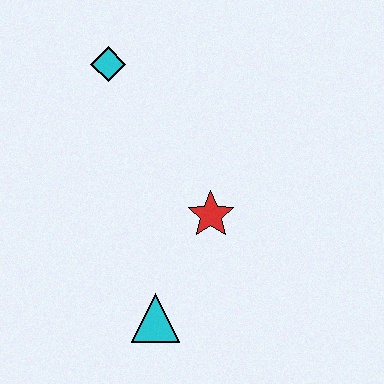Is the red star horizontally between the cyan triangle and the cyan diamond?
No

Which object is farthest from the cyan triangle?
The cyan diamond is farthest from the cyan triangle.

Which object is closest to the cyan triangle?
The red star is closest to the cyan triangle.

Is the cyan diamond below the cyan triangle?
No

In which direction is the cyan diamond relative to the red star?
The cyan diamond is above the red star.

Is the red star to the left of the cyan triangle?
No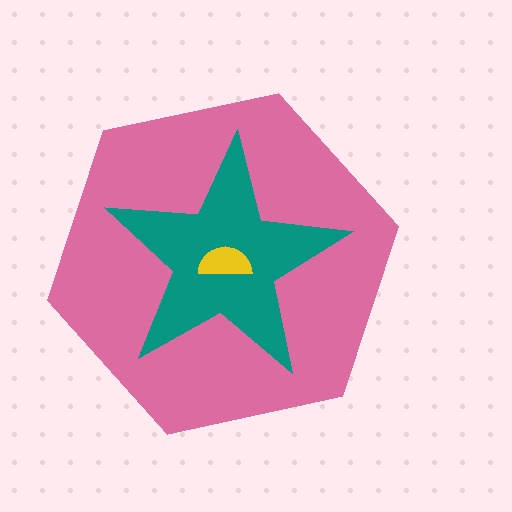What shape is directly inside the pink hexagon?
The teal star.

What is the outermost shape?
The pink hexagon.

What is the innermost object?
The yellow semicircle.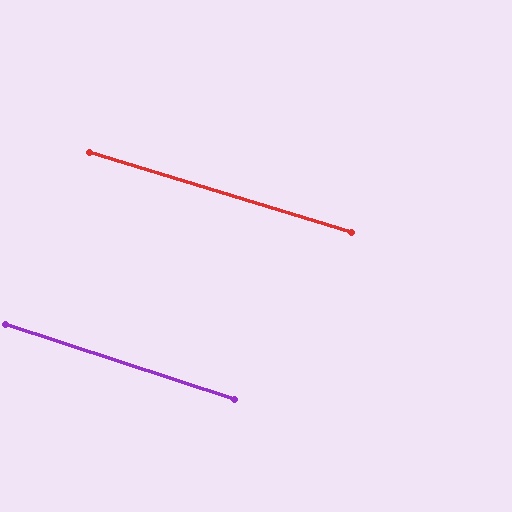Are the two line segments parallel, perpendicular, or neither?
Parallel — their directions differ by only 1.2°.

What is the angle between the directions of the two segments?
Approximately 1 degree.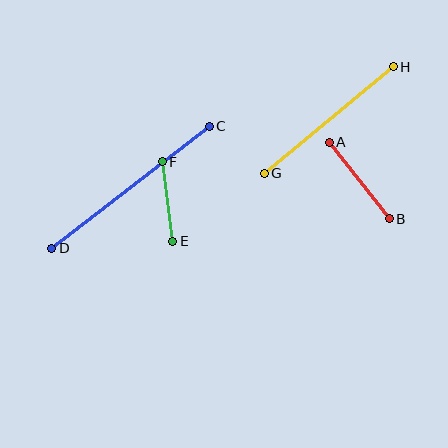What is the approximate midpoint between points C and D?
The midpoint is at approximately (131, 187) pixels.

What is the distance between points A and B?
The distance is approximately 97 pixels.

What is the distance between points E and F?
The distance is approximately 80 pixels.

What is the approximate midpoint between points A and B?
The midpoint is at approximately (359, 181) pixels.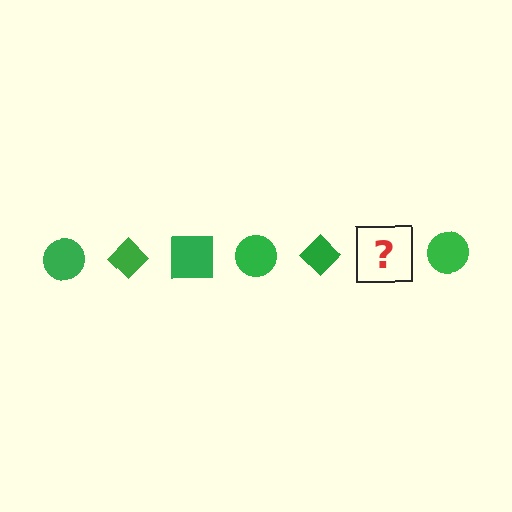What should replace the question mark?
The question mark should be replaced with a green square.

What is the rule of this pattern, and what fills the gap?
The rule is that the pattern cycles through circle, diamond, square shapes in green. The gap should be filled with a green square.